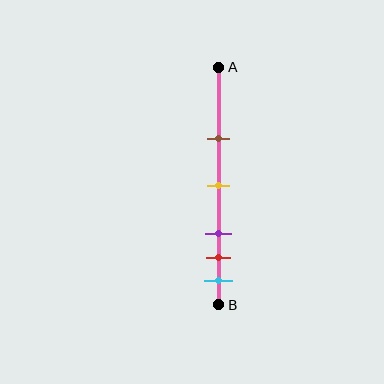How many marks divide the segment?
There are 5 marks dividing the segment.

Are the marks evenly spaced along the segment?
No, the marks are not evenly spaced.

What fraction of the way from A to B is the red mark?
The red mark is approximately 80% (0.8) of the way from A to B.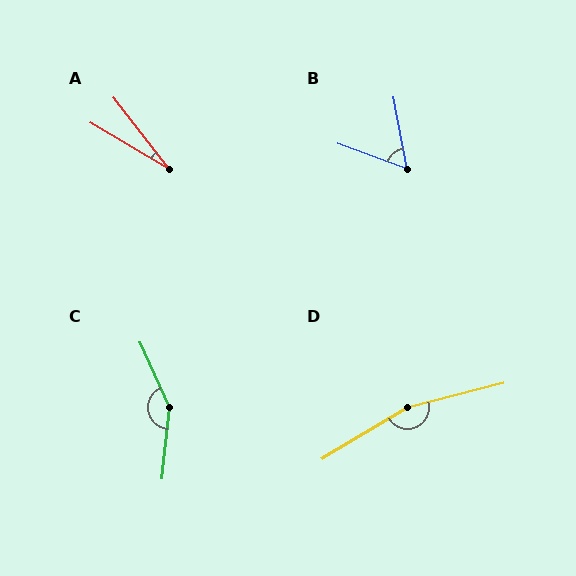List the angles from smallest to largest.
A (22°), B (59°), C (150°), D (163°).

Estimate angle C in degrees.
Approximately 150 degrees.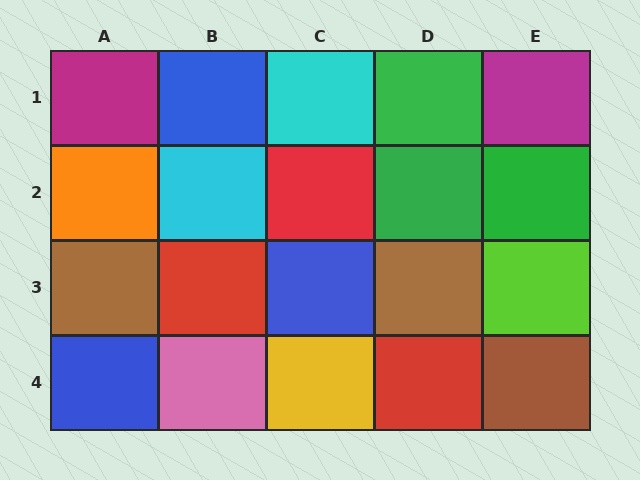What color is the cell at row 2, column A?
Orange.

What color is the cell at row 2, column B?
Cyan.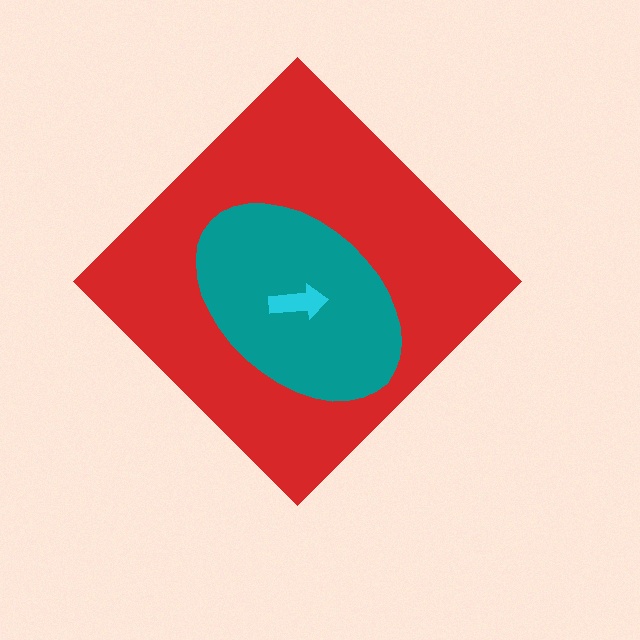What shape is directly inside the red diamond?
The teal ellipse.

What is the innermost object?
The cyan arrow.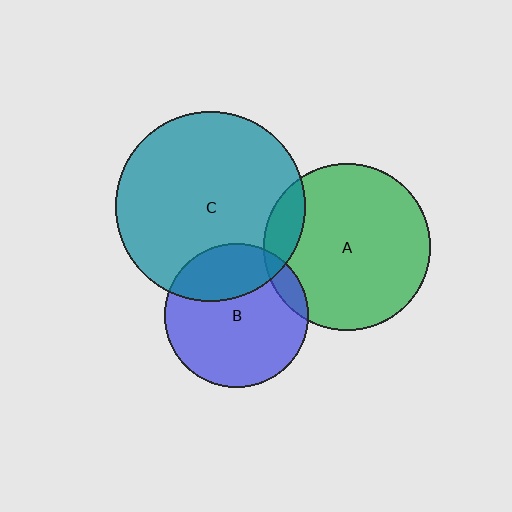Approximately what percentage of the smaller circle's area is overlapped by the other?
Approximately 10%.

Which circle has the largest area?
Circle C (teal).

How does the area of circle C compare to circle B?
Approximately 1.8 times.